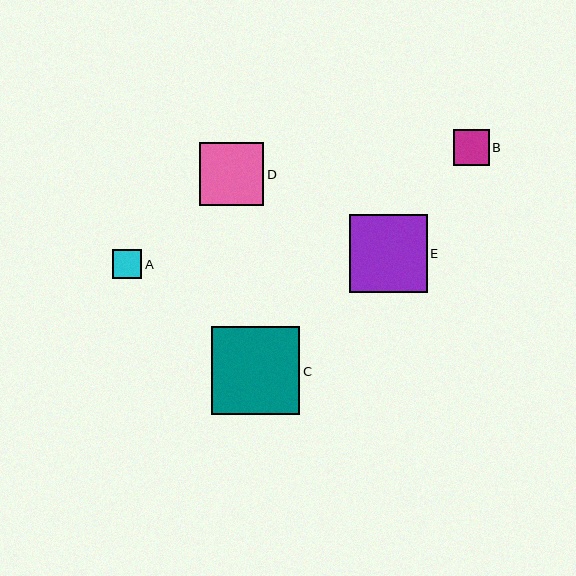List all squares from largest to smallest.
From largest to smallest: C, E, D, B, A.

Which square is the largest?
Square C is the largest with a size of approximately 88 pixels.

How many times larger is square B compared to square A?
Square B is approximately 1.2 times the size of square A.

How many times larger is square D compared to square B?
Square D is approximately 1.8 times the size of square B.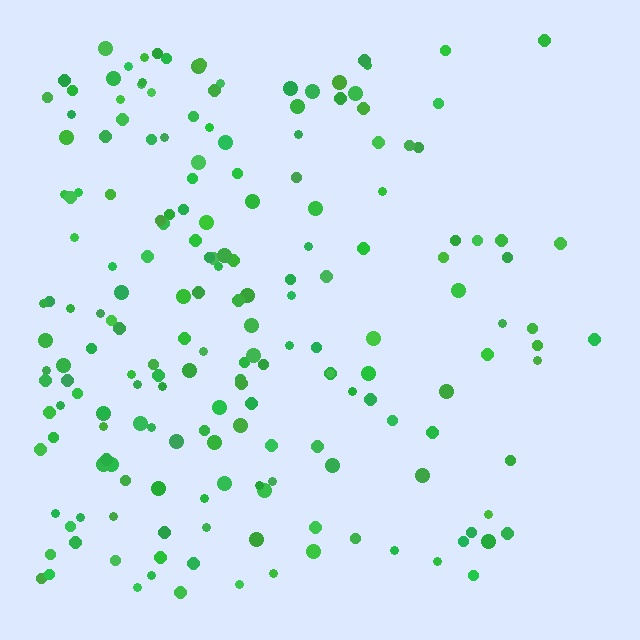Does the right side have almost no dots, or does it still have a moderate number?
Still a moderate number, just noticeably fewer than the left.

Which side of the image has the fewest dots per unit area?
The right.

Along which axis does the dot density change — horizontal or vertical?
Horizontal.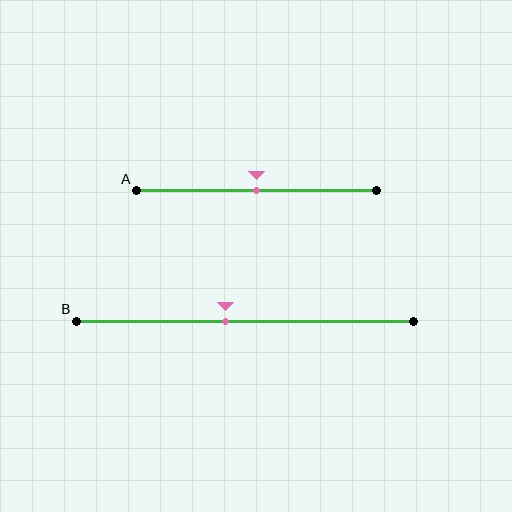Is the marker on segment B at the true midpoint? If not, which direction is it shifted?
No, the marker on segment B is shifted to the left by about 6% of the segment length.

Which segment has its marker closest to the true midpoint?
Segment A has its marker closest to the true midpoint.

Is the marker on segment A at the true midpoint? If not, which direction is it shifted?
Yes, the marker on segment A is at the true midpoint.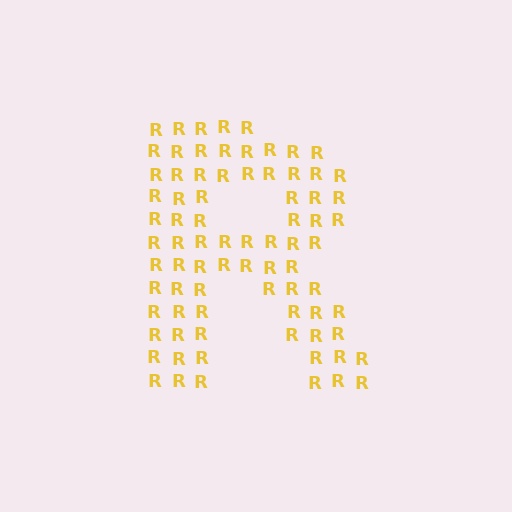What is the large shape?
The large shape is the letter R.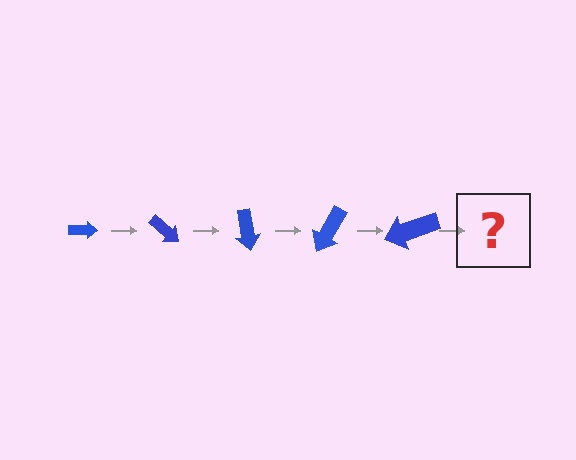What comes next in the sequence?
The next element should be an arrow, larger than the previous one and rotated 200 degrees from the start.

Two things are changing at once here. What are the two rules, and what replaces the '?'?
The two rules are that the arrow grows larger each step and it rotates 40 degrees each step. The '?' should be an arrow, larger than the previous one and rotated 200 degrees from the start.